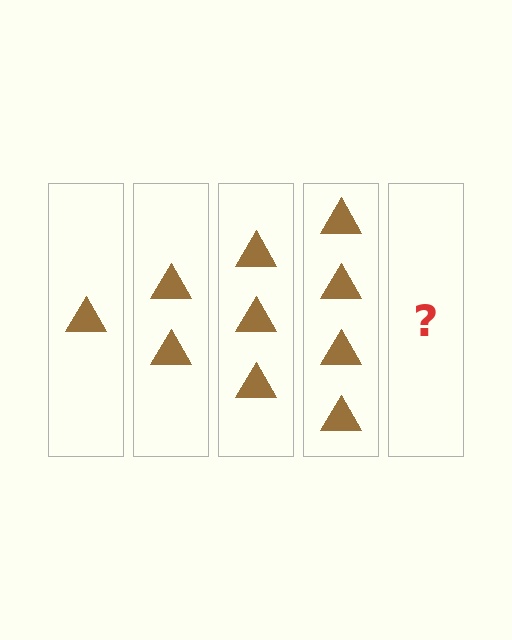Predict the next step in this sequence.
The next step is 5 triangles.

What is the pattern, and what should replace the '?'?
The pattern is that each step adds one more triangle. The '?' should be 5 triangles.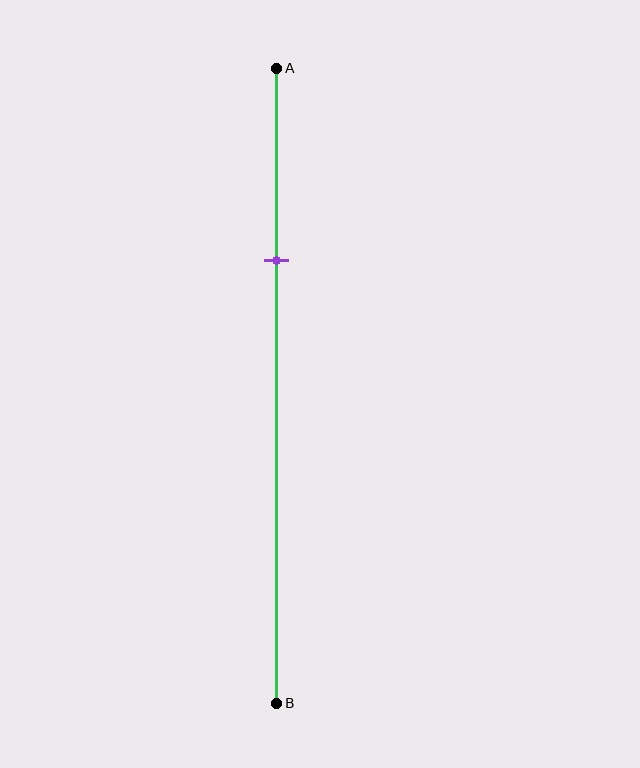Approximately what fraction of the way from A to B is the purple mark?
The purple mark is approximately 30% of the way from A to B.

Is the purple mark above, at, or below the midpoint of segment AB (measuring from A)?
The purple mark is above the midpoint of segment AB.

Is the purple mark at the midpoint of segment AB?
No, the mark is at about 30% from A, not at the 50% midpoint.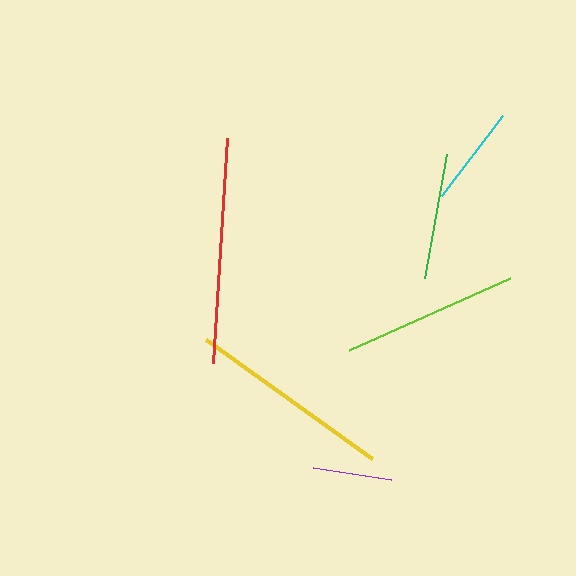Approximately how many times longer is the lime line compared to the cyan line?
The lime line is approximately 1.8 times the length of the cyan line.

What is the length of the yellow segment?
The yellow segment is approximately 204 pixels long.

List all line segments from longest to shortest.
From longest to shortest: red, yellow, lime, green, cyan, purple.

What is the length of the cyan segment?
The cyan segment is approximately 100 pixels long.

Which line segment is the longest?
The red line is the longest at approximately 226 pixels.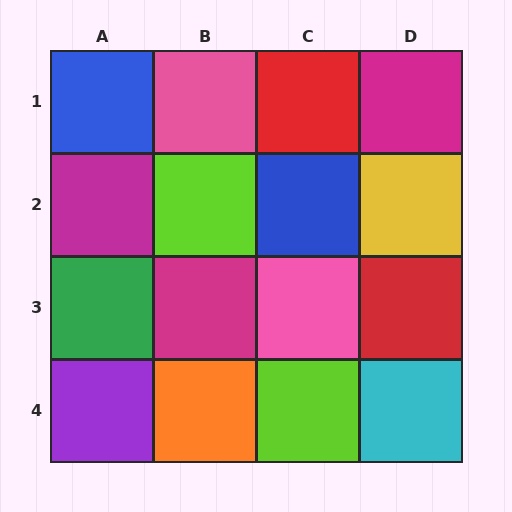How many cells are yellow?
1 cell is yellow.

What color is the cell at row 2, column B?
Lime.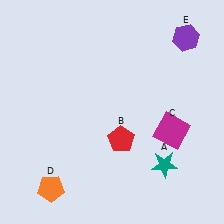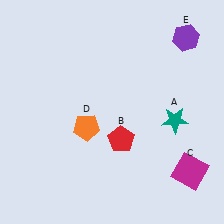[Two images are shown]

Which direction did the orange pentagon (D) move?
The orange pentagon (D) moved up.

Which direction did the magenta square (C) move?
The magenta square (C) moved down.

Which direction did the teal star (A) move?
The teal star (A) moved up.